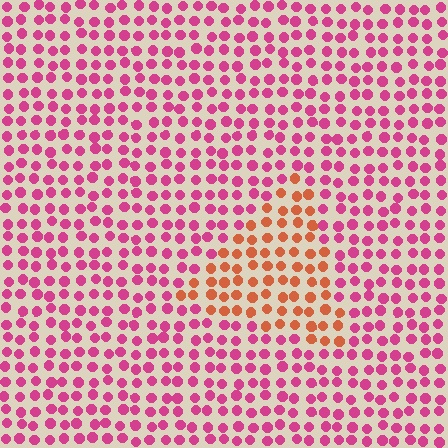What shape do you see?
I see a triangle.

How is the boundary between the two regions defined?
The boundary is defined purely by a slight shift in hue (about 46 degrees). Spacing, size, and orientation are identical on both sides.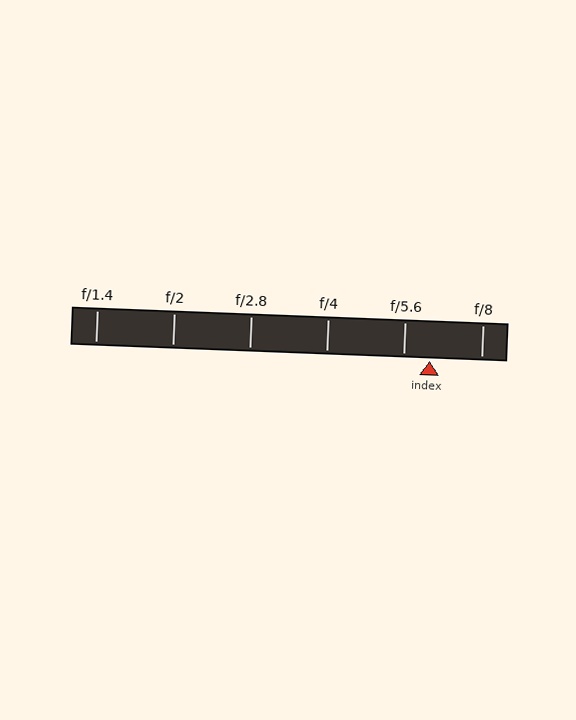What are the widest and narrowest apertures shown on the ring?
The widest aperture shown is f/1.4 and the narrowest is f/8.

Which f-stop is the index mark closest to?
The index mark is closest to f/5.6.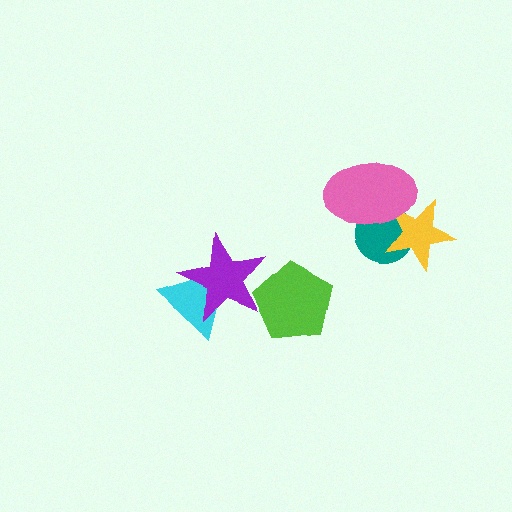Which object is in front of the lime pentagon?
The purple star is in front of the lime pentagon.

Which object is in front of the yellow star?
The pink ellipse is in front of the yellow star.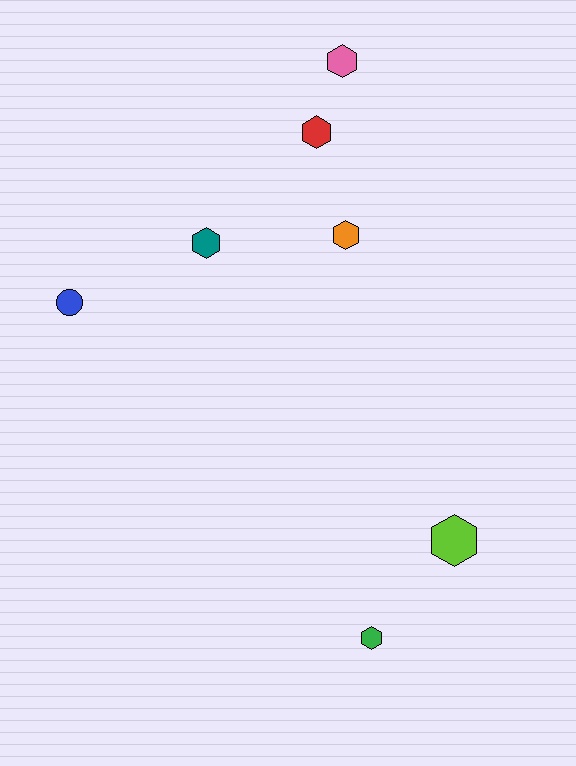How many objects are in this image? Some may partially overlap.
There are 7 objects.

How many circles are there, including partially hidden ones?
There is 1 circle.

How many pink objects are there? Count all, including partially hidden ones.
There is 1 pink object.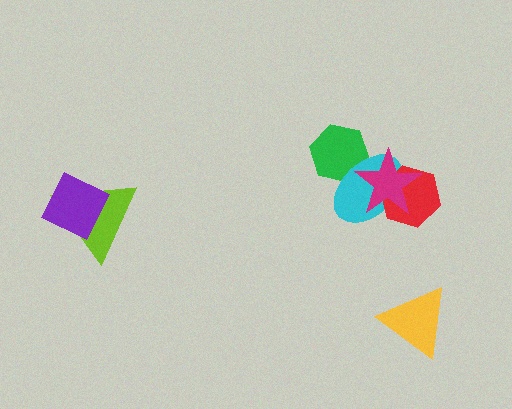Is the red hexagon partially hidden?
Yes, it is partially covered by another shape.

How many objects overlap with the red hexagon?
2 objects overlap with the red hexagon.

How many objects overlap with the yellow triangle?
0 objects overlap with the yellow triangle.